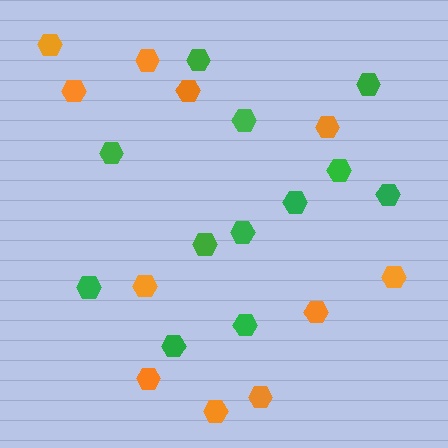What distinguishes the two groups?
There are 2 groups: one group of green hexagons (12) and one group of orange hexagons (11).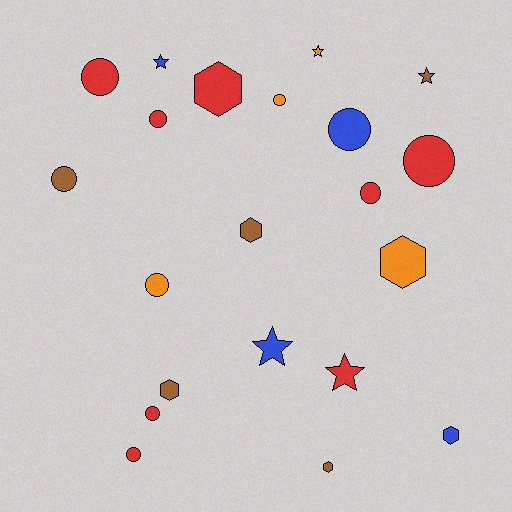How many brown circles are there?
There is 1 brown circle.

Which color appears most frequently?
Red, with 8 objects.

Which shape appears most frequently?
Circle, with 10 objects.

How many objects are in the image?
There are 21 objects.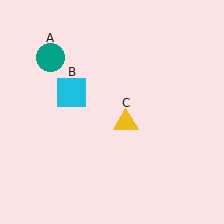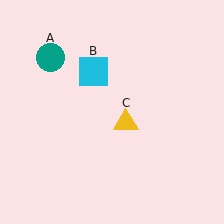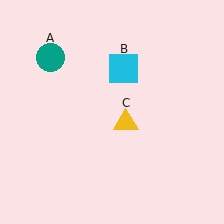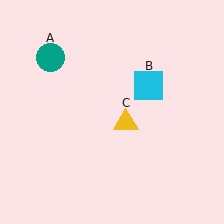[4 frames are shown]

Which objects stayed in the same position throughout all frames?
Teal circle (object A) and yellow triangle (object C) remained stationary.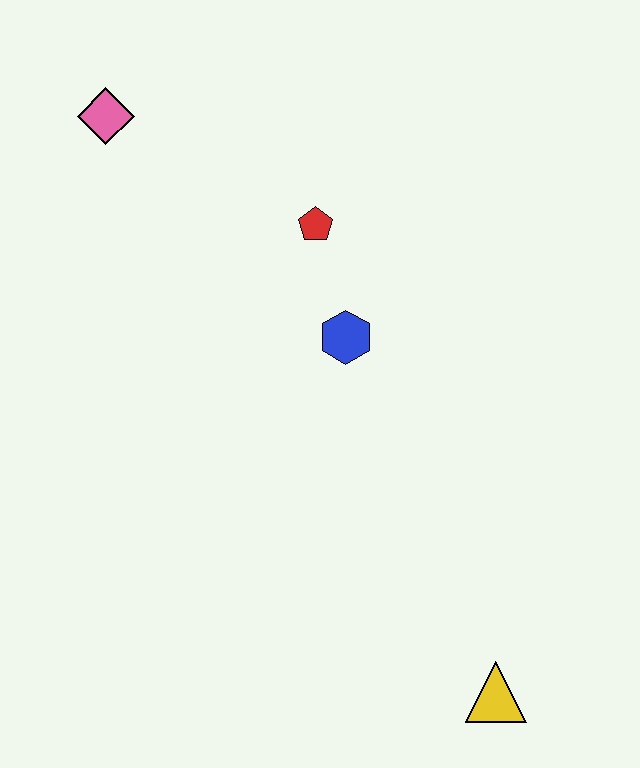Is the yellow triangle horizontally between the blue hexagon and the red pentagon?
No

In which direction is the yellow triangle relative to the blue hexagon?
The yellow triangle is below the blue hexagon.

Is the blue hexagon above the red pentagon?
No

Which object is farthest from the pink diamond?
The yellow triangle is farthest from the pink diamond.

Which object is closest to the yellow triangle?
The blue hexagon is closest to the yellow triangle.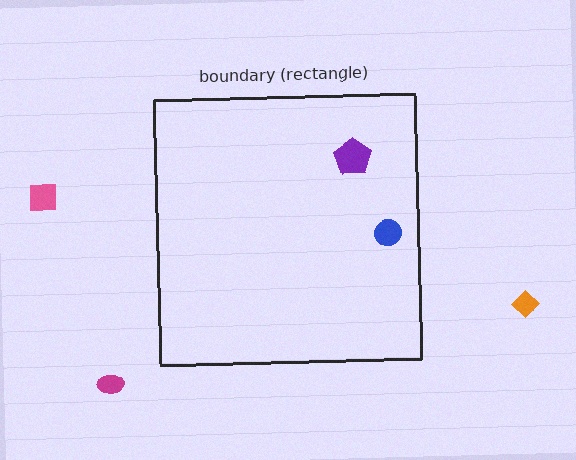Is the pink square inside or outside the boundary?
Outside.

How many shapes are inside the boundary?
2 inside, 3 outside.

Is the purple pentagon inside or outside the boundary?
Inside.